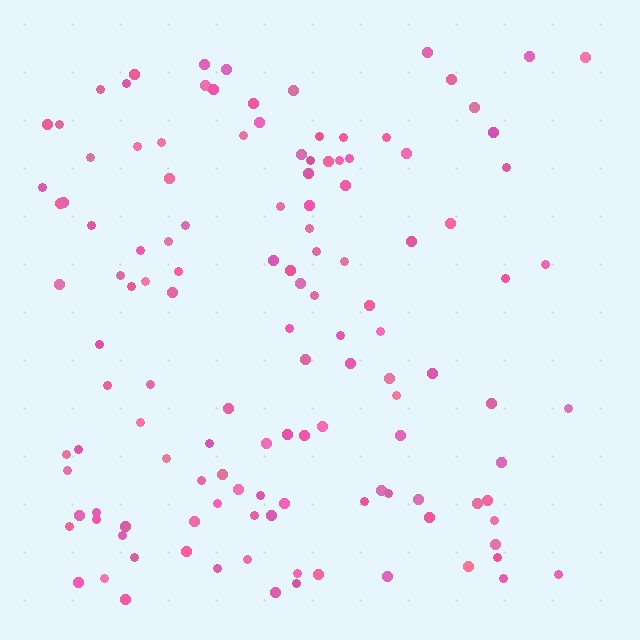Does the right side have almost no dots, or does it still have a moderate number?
Still a moderate number, just noticeably fewer than the left.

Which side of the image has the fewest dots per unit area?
The right.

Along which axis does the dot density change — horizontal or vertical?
Horizontal.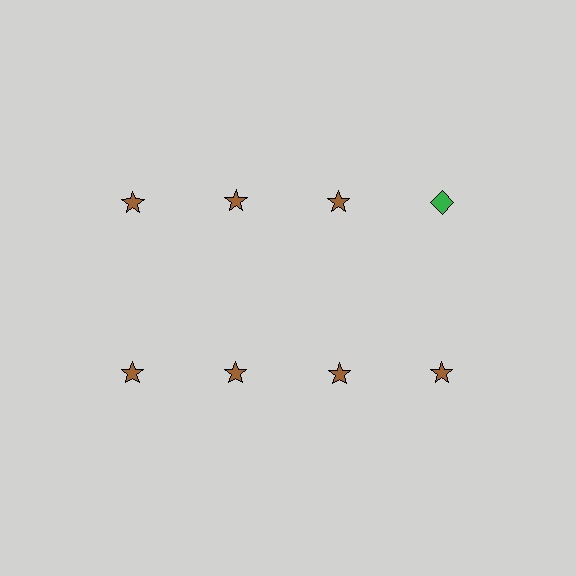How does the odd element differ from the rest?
It differs in both color (green instead of brown) and shape (diamond instead of star).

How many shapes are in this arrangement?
There are 8 shapes arranged in a grid pattern.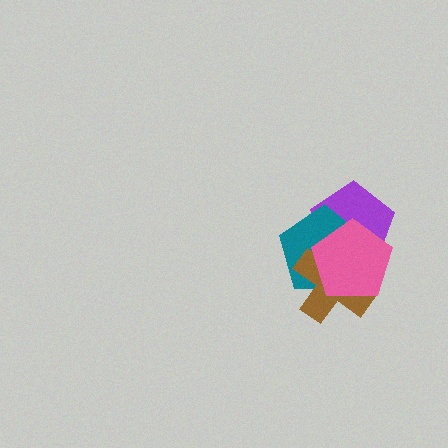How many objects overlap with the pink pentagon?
3 objects overlap with the pink pentagon.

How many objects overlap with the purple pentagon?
3 objects overlap with the purple pentagon.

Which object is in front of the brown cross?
The pink pentagon is in front of the brown cross.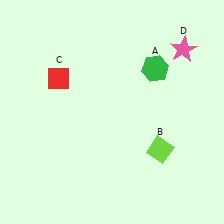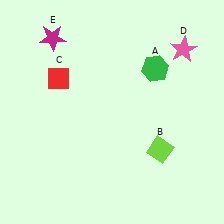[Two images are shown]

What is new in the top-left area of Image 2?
A magenta star (E) was added in the top-left area of Image 2.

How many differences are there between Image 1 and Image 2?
There is 1 difference between the two images.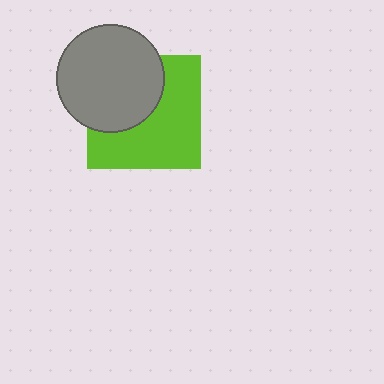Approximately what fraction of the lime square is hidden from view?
Roughly 41% of the lime square is hidden behind the gray circle.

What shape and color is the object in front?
The object in front is a gray circle.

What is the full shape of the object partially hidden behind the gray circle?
The partially hidden object is a lime square.